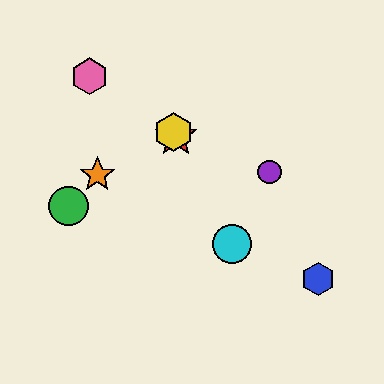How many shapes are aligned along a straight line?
3 shapes (the red star, the yellow hexagon, the cyan circle) are aligned along a straight line.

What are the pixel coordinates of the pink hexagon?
The pink hexagon is at (90, 76).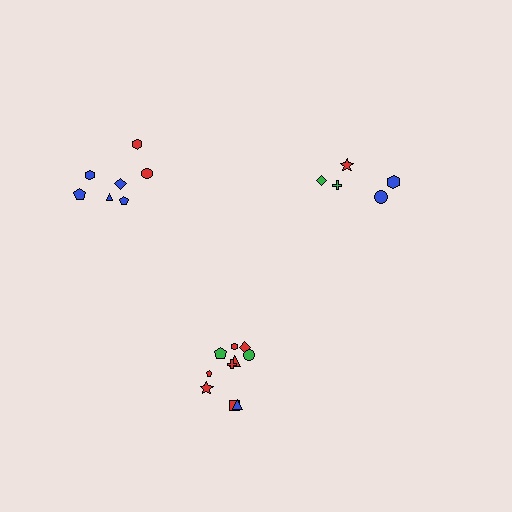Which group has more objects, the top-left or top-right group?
The top-left group.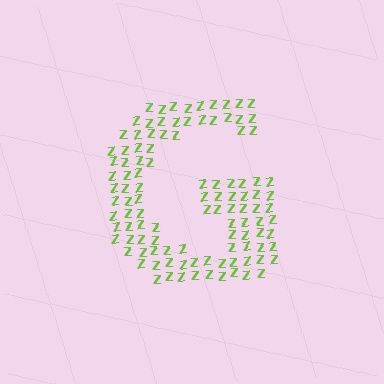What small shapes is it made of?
It is made of small letter Z's.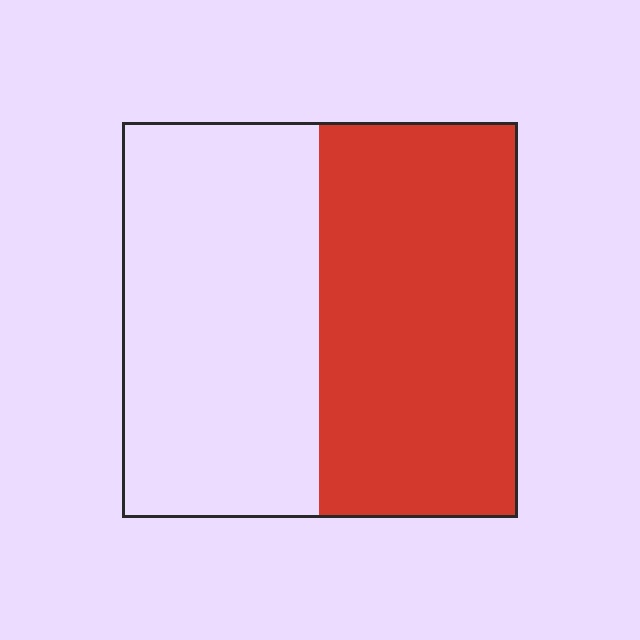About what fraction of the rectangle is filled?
About one half (1/2).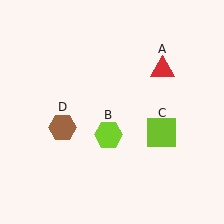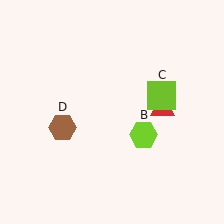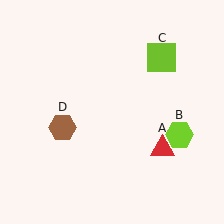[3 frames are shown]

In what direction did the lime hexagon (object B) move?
The lime hexagon (object B) moved right.